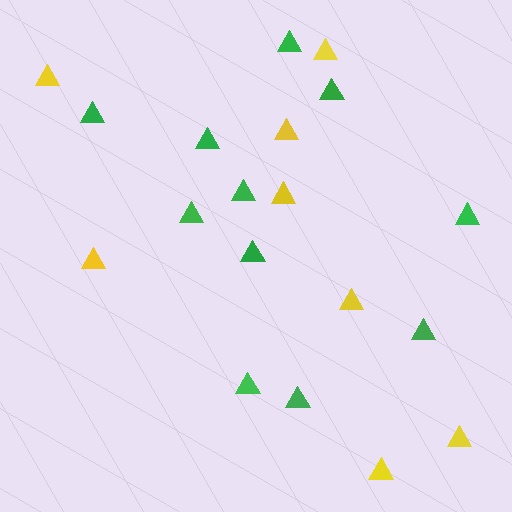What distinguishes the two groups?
There are 2 groups: one group of green triangles (11) and one group of yellow triangles (8).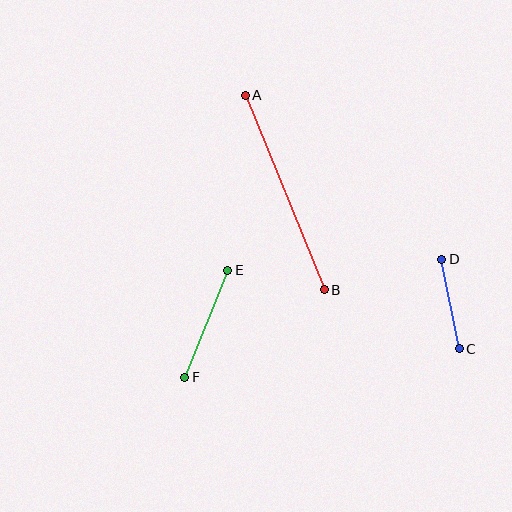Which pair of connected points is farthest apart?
Points A and B are farthest apart.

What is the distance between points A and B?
The distance is approximately 210 pixels.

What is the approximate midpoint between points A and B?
The midpoint is at approximately (285, 193) pixels.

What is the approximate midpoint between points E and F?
The midpoint is at approximately (206, 324) pixels.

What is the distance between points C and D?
The distance is approximately 91 pixels.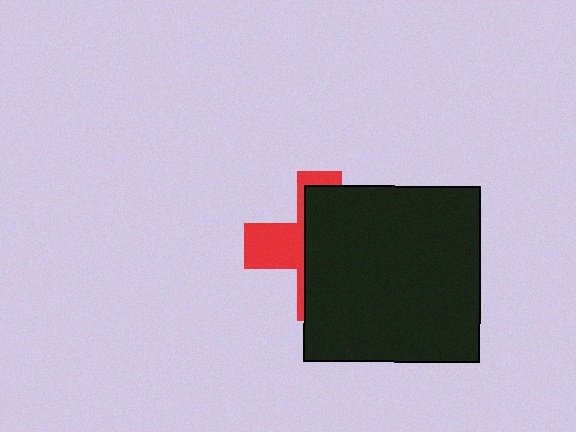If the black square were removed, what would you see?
You would see the complete red cross.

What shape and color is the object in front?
The object in front is a black square.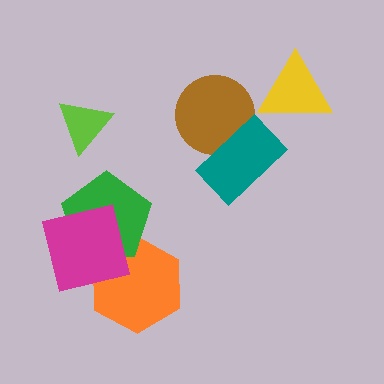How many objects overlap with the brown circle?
1 object overlaps with the brown circle.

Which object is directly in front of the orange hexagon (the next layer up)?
The green pentagon is directly in front of the orange hexagon.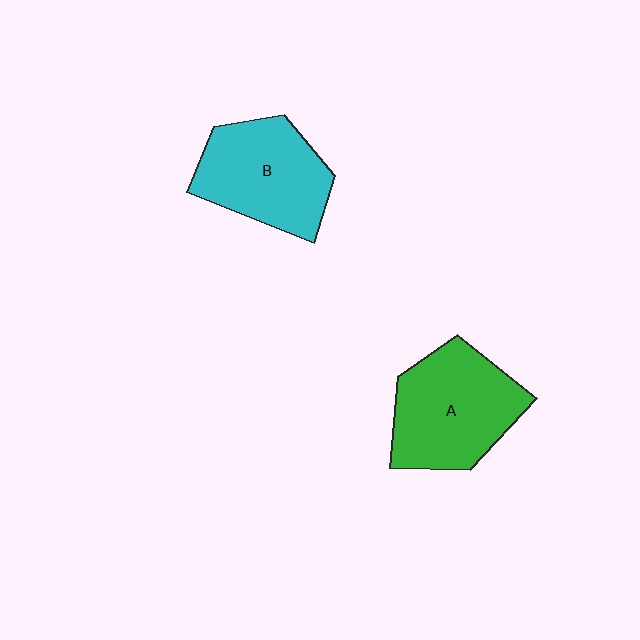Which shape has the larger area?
Shape A (green).